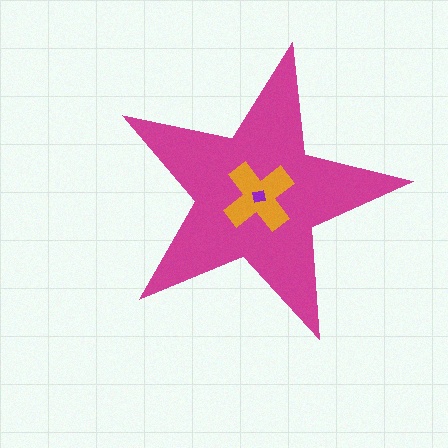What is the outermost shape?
The magenta star.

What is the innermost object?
The purple square.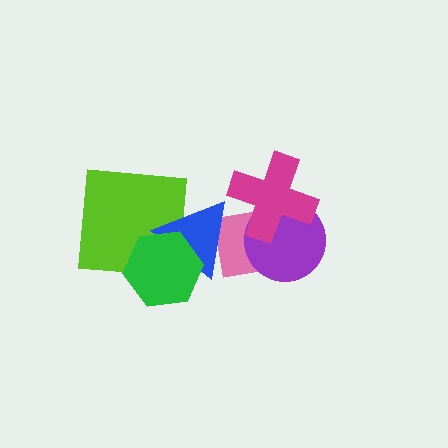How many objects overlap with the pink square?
3 objects overlap with the pink square.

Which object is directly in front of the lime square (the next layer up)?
The blue triangle is directly in front of the lime square.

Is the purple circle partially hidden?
Yes, it is partially covered by another shape.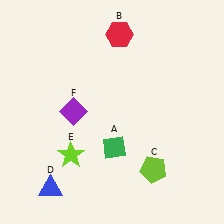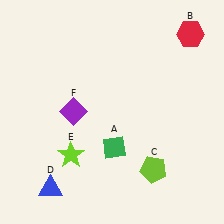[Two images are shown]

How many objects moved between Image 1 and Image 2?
1 object moved between the two images.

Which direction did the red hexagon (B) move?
The red hexagon (B) moved right.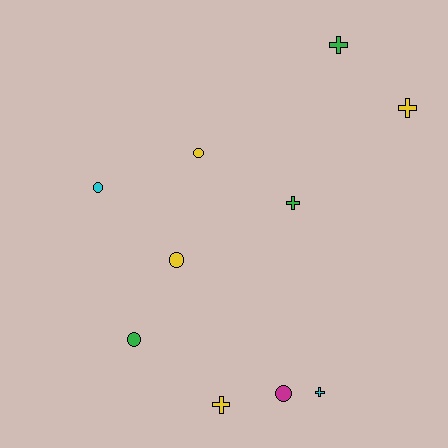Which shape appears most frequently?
Circle, with 5 objects.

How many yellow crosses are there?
There are 2 yellow crosses.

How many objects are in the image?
There are 10 objects.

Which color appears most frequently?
Yellow, with 4 objects.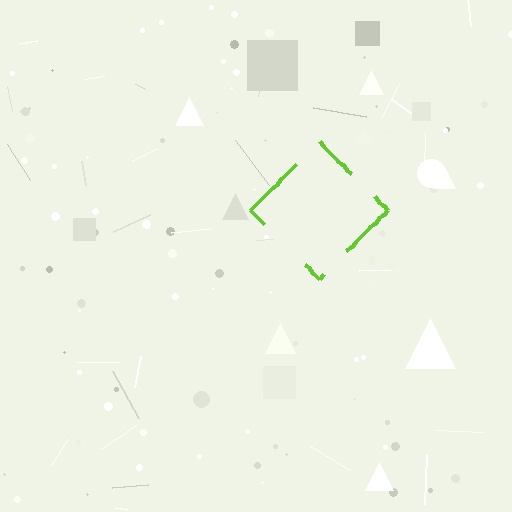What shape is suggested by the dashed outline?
The dashed outline suggests a diamond.